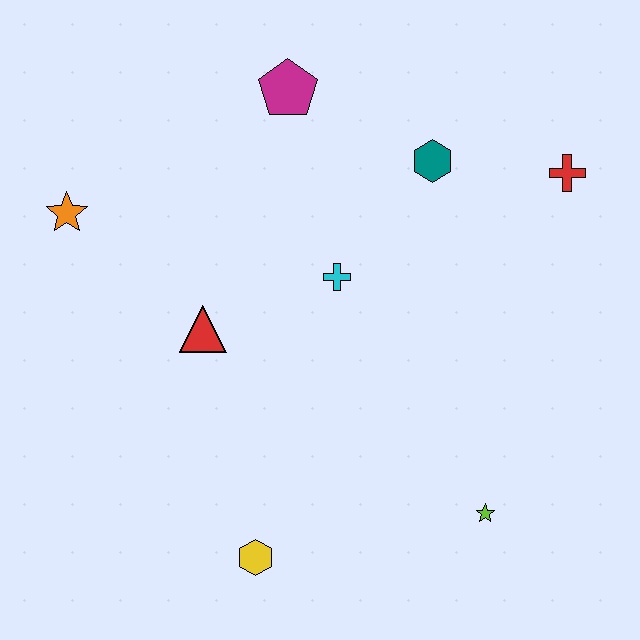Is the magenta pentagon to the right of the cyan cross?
No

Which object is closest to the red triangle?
The cyan cross is closest to the red triangle.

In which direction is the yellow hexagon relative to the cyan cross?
The yellow hexagon is below the cyan cross.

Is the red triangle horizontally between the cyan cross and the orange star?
Yes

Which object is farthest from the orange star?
The lime star is farthest from the orange star.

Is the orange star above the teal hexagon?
No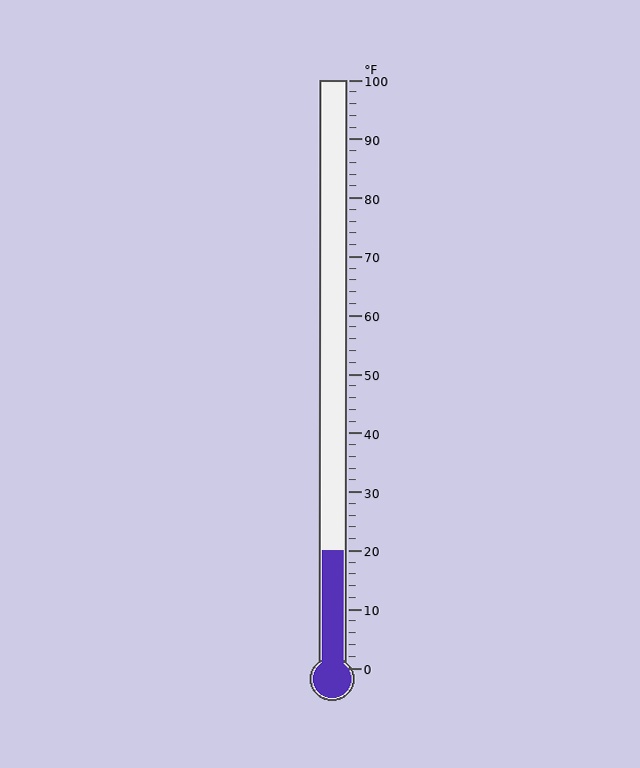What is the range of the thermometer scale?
The thermometer scale ranges from 0°F to 100°F.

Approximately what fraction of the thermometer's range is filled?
The thermometer is filled to approximately 20% of its range.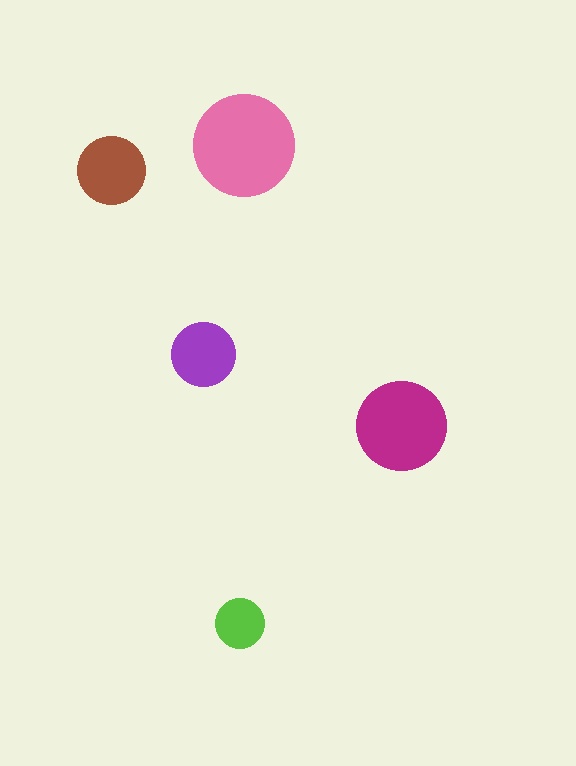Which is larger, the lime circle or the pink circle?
The pink one.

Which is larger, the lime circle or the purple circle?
The purple one.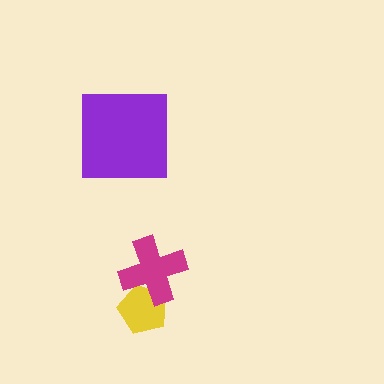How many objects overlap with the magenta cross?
1 object overlaps with the magenta cross.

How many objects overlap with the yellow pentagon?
1 object overlaps with the yellow pentagon.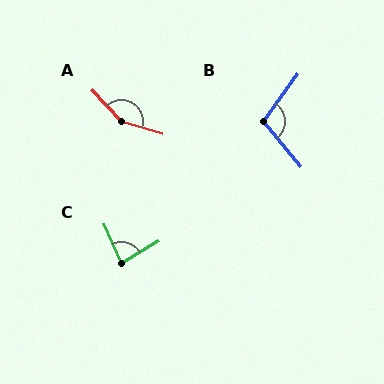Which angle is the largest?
A, at approximately 149 degrees.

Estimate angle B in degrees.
Approximately 105 degrees.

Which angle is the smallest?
C, at approximately 83 degrees.